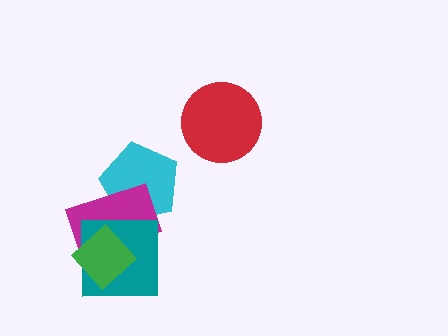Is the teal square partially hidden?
Yes, it is partially covered by another shape.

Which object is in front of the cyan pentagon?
The magenta rectangle is in front of the cyan pentagon.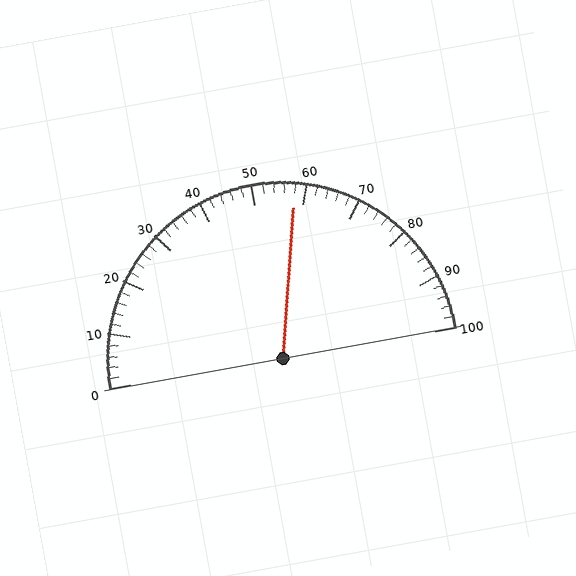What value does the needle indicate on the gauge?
The needle indicates approximately 58.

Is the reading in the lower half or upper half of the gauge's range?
The reading is in the upper half of the range (0 to 100).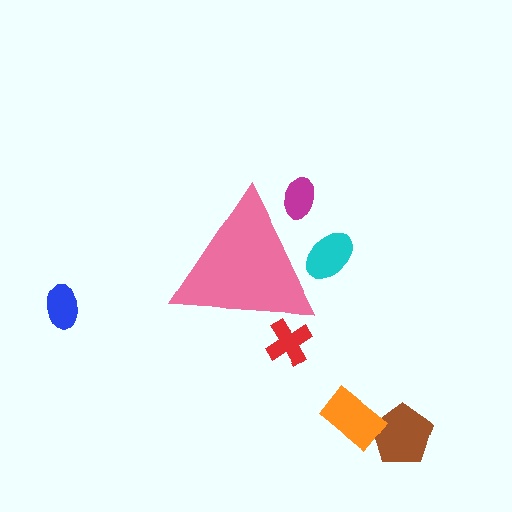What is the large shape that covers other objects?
A pink triangle.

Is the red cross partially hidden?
Yes, the red cross is partially hidden behind the pink triangle.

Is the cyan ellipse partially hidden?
Yes, the cyan ellipse is partially hidden behind the pink triangle.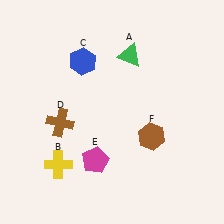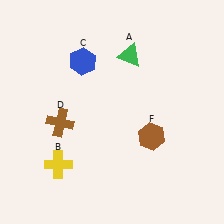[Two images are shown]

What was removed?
The magenta pentagon (E) was removed in Image 2.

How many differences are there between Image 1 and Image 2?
There is 1 difference between the two images.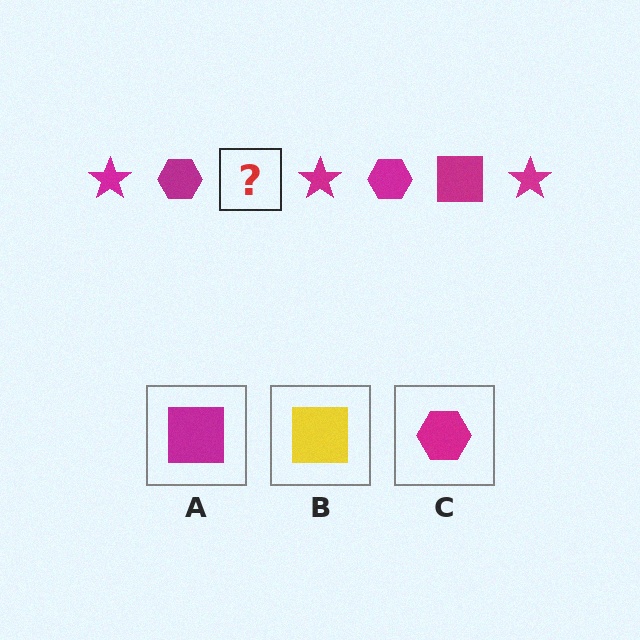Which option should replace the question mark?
Option A.